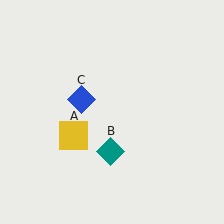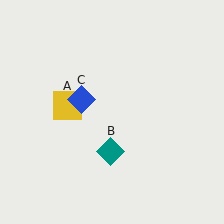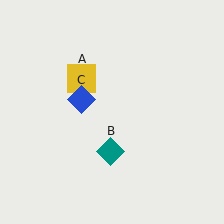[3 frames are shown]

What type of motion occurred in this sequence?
The yellow square (object A) rotated clockwise around the center of the scene.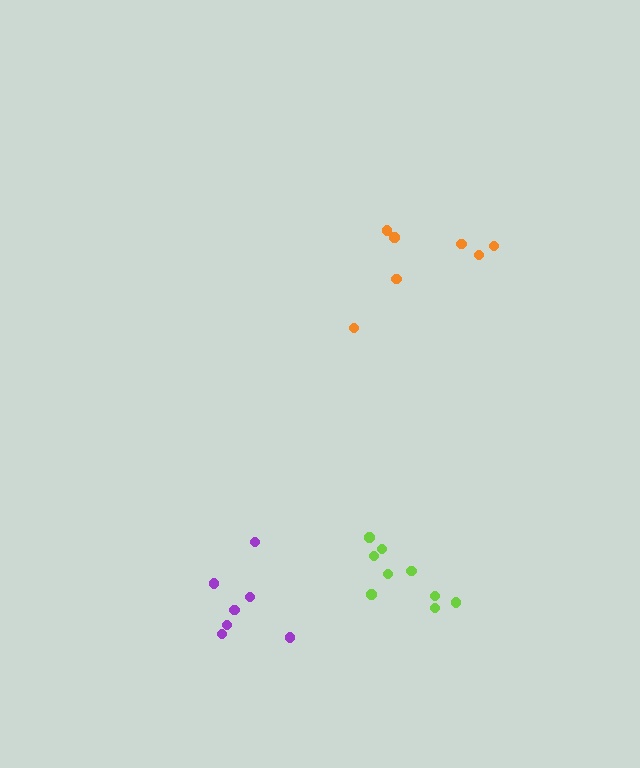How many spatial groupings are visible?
There are 3 spatial groupings.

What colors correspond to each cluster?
The clusters are colored: orange, purple, lime.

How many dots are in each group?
Group 1: 7 dots, Group 2: 7 dots, Group 3: 9 dots (23 total).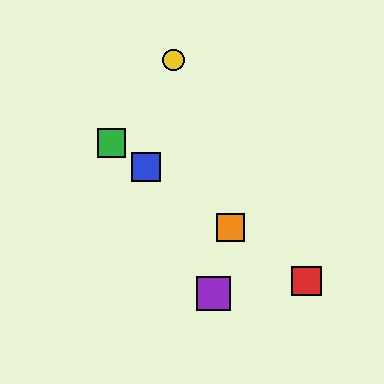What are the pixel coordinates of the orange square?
The orange square is at (230, 227).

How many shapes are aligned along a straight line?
4 shapes (the red square, the blue square, the green square, the orange square) are aligned along a straight line.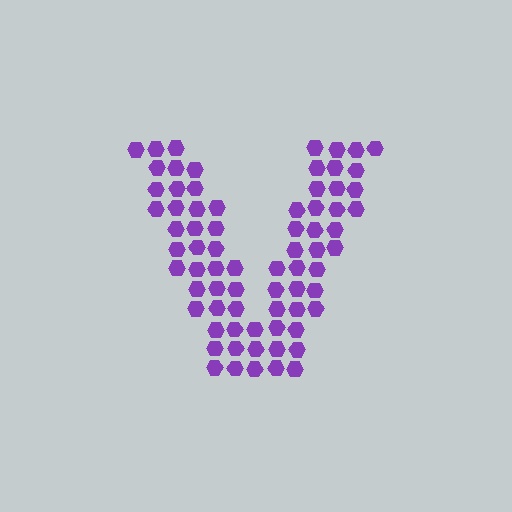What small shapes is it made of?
It is made of small hexagons.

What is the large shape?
The large shape is the letter V.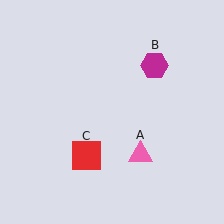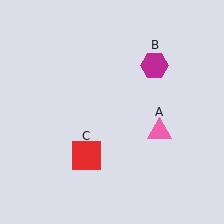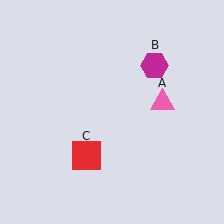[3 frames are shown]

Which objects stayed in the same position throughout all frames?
Magenta hexagon (object B) and red square (object C) remained stationary.